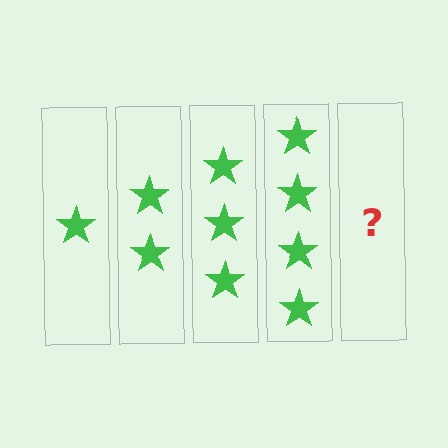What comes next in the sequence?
The next element should be 5 stars.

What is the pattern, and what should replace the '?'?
The pattern is that each step adds one more star. The '?' should be 5 stars.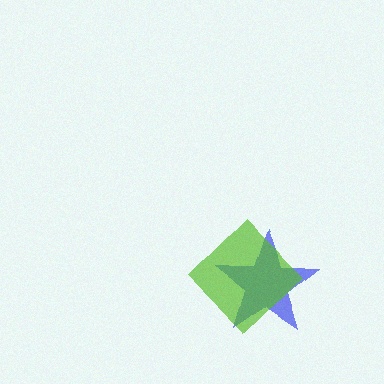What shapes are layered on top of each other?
The layered shapes are: a blue star, a lime diamond.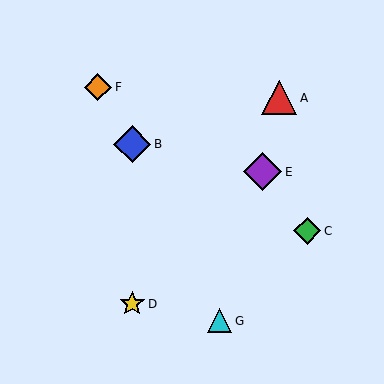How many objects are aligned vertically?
2 objects (B, D) are aligned vertically.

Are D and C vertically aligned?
No, D is at x≈132 and C is at x≈307.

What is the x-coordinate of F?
Object F is at x≈98.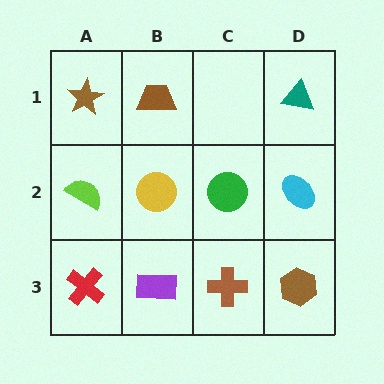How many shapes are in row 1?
3 shapes.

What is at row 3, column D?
A brown hexagon.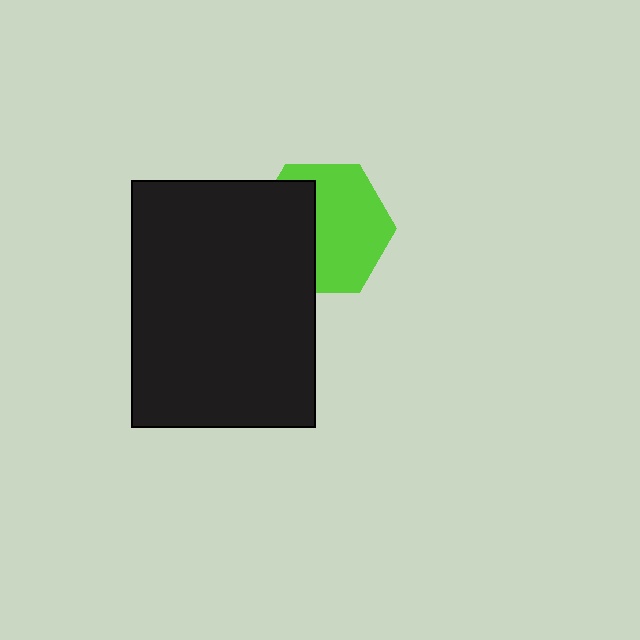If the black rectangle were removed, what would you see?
You would see the complete lime hexagon.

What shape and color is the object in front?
The object in front is a black rectangle.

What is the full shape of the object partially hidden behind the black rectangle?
The partially hidden object is a lime hexagon.